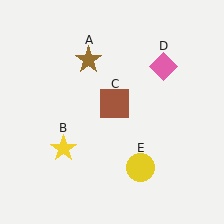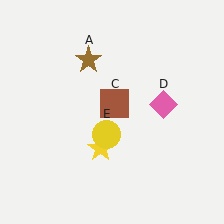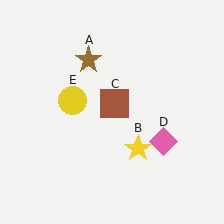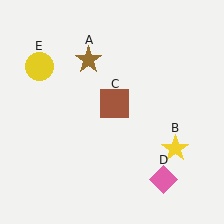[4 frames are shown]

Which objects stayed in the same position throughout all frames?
Brown star (object A) and brown square (object C) remained stationary.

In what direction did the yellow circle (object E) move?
The yellow circle (object E) moved up and to the left.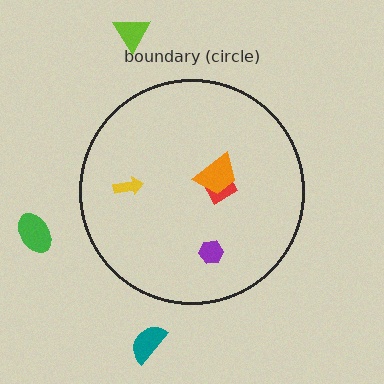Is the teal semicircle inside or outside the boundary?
Outside.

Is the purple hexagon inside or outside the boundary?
Inside.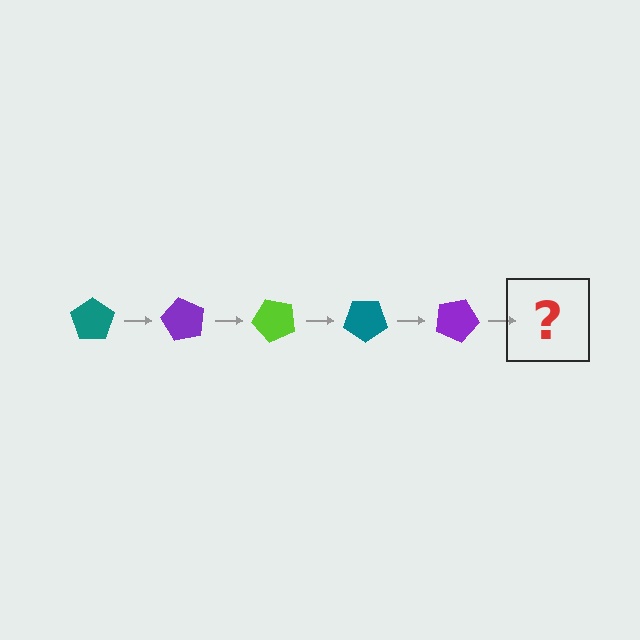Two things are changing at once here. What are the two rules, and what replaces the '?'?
The two rules are that it rotates 60 degrees each step and the color cycles through teal, purple, and lime. The '?' should be a lime pentagon, rotated 300 degrees from the start.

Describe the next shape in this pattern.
It should be a lime pentagon, rotated 300 degrees from the start.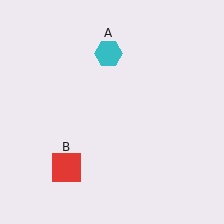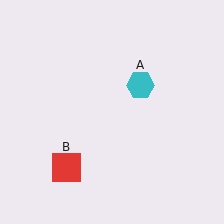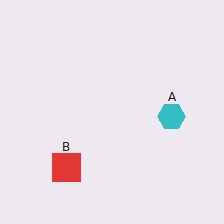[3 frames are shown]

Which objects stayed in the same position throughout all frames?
Red square (object B) remained stationary.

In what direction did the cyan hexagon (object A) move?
The cyan hexagon (object A) moved down and to the right.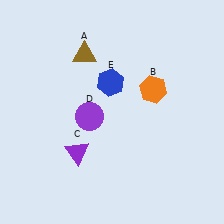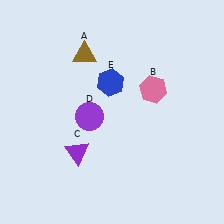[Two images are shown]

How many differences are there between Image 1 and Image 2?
There is 1 difference between the two images.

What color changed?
The hexagon (B) changed from orange in Image 1 to pink in Image 2.